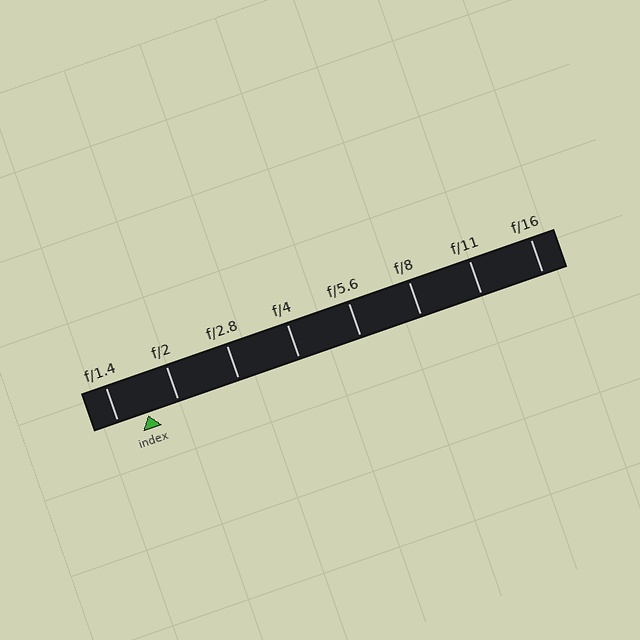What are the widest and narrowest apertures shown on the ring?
The widest aperture shown is f/1.4 and the narrowest is f/16.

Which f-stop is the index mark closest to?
The index mark is closest to f/1.4.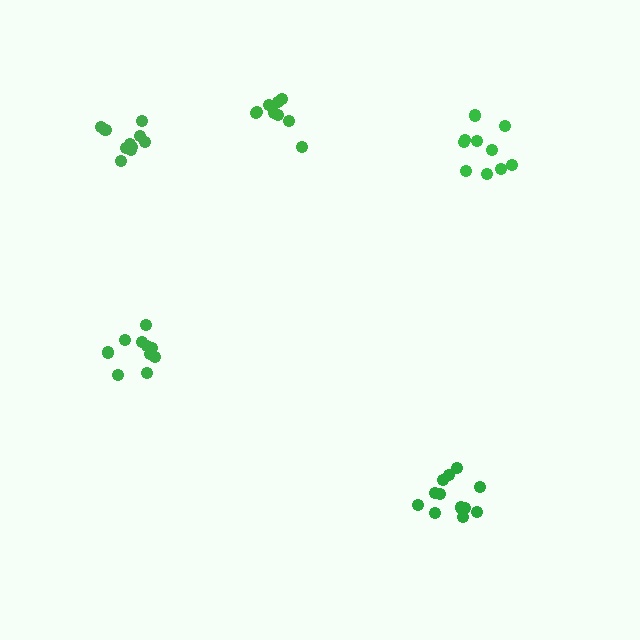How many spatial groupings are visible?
There are 5 spatial groupings.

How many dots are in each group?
Group 1: 10 dots, Group 2: 10 dots, Group 3: 10 dots, Group 4: 9 dots, Group 5: 12 dots (51 total).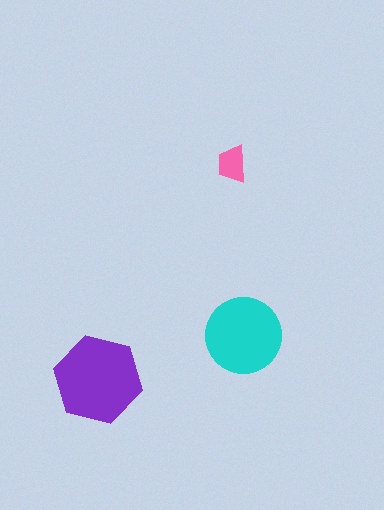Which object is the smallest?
The pink trapezoid.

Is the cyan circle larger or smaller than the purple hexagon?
Smaller.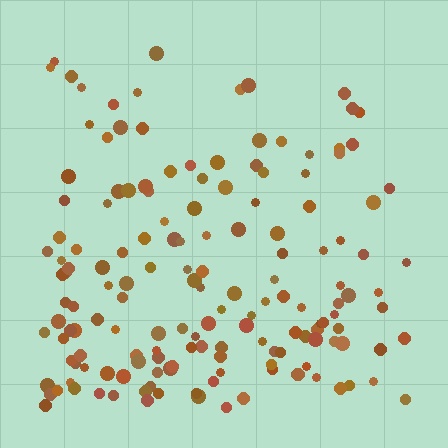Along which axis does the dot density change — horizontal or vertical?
Vertical.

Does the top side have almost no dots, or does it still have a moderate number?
Still a moderate number, just noticeably fewer than the bottom.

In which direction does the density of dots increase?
From top to bottom, with the bottom side densest.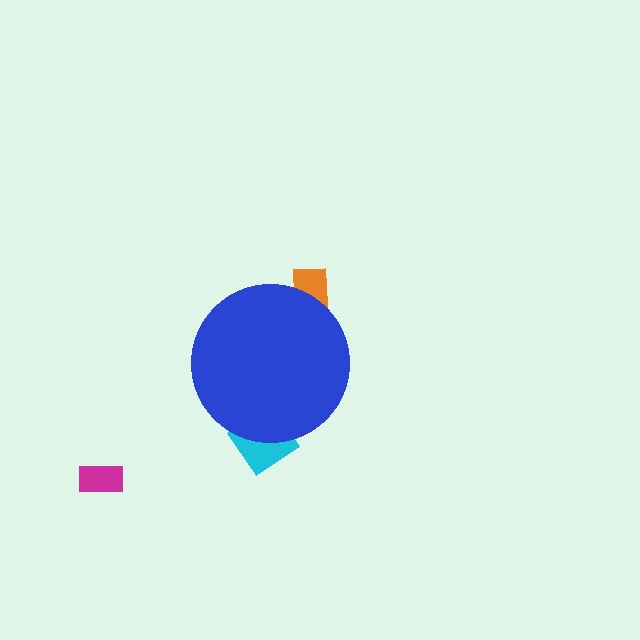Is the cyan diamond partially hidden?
Yes, the cyan diamond is partially hidden behind the blue circle.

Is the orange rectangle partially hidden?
Yes, the orange rectangle is partially hidden behind the blue circle.